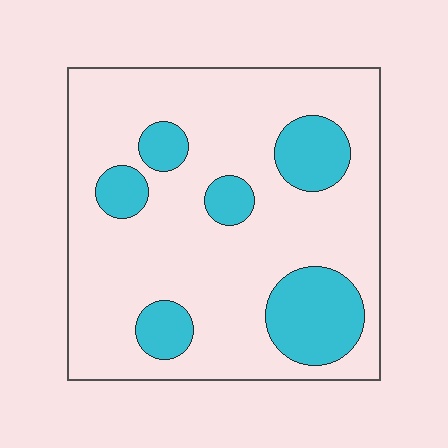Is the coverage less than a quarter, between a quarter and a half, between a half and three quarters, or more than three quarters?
Less than a quarter.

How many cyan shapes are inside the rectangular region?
6.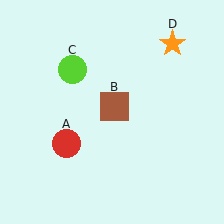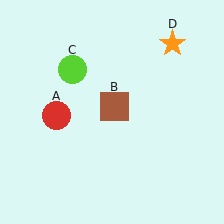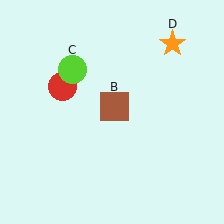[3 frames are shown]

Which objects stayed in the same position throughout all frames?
Brown square (object B) and lime circle (object C) and orange star (object D) remained stationary.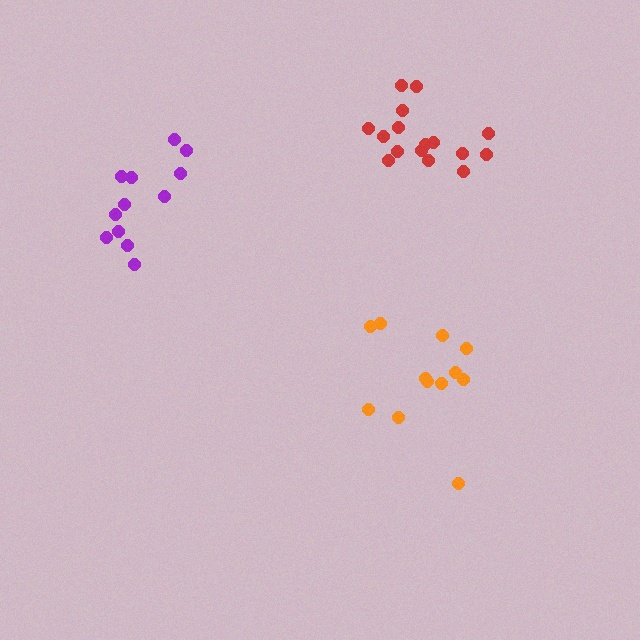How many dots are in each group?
Group 1: 12 dots, Group 2: 12 dots, Group 3: 16 dots (40 total).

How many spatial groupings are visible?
There are 3 spatial groupings.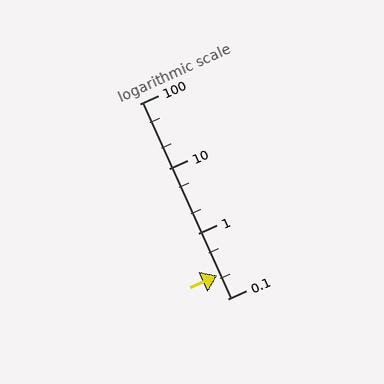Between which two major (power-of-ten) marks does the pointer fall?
The pointer is between 0.1 and 1.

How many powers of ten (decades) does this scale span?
The scale spans 3 decades, from 0.1 to 100.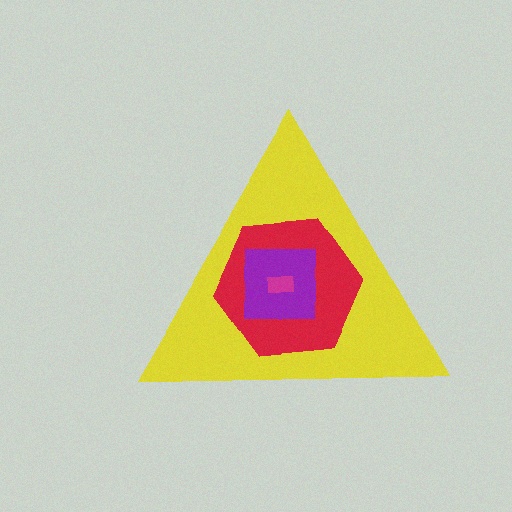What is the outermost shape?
The yellow triangle.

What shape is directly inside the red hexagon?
The purple square.